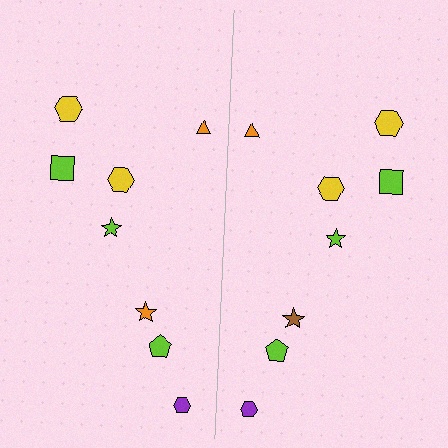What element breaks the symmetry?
The brown star on the right side breaks the symmetry — its mirror counterpart is orange.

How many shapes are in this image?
There are 16 shapes in this image.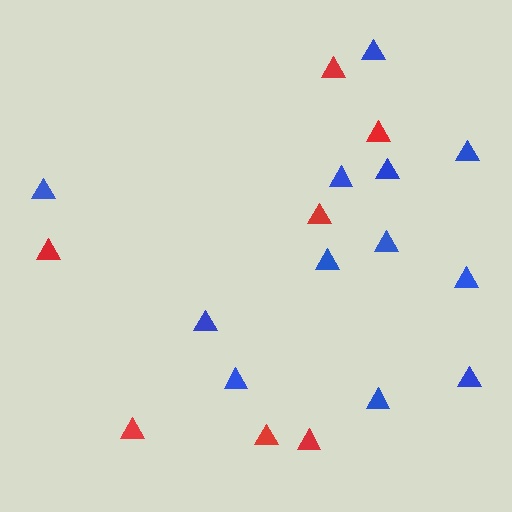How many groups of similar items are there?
There are 2 groups: one group of blue triangles (12) and one group of red triangles (7).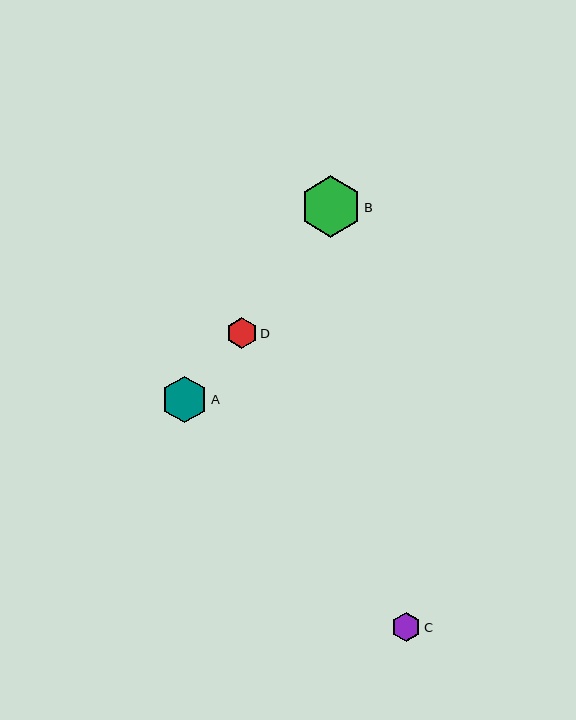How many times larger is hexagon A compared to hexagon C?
Hexagon A is approximately 1.6 times the size of hexagon C.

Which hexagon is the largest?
Hexagon B is the largest with a size of approximately 61 pixels.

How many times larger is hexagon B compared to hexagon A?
Hexagon B is approximately 1.3 times the size of hexagon A.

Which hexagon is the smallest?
Hexagon C is the smallest with a size of approximately 29 pixels.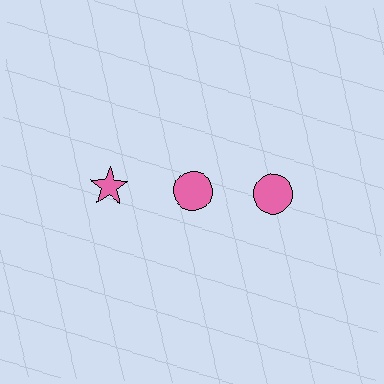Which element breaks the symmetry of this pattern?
The pink star in the top row, leftmost column breaks the symmetry. All other shapes are pink circles.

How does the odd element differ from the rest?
It has a different shape: star instead of circle.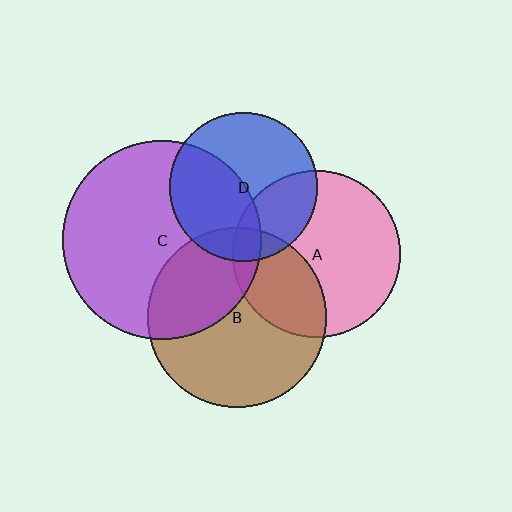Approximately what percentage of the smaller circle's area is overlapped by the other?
Approximately 30%.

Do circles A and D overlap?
Yes.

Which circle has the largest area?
Circle C (purple).